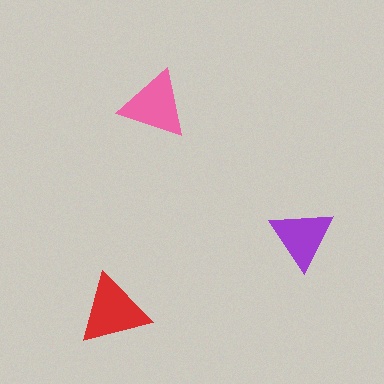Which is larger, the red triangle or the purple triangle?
The red one.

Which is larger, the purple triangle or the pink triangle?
The pink one.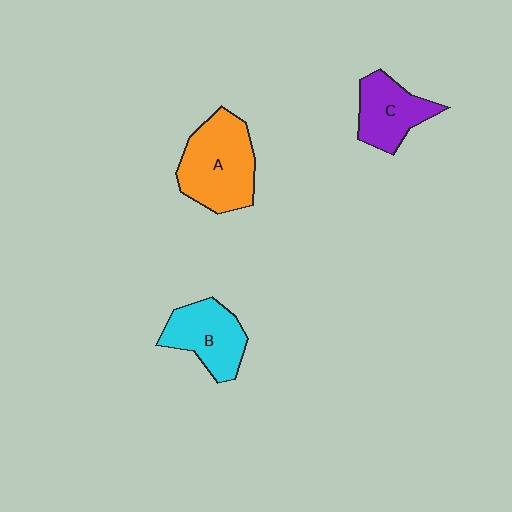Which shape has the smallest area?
Shape C (purple).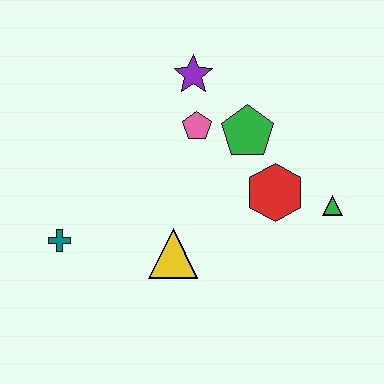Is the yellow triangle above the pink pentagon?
No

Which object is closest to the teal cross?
The yellow triangle is closest to the teal cross.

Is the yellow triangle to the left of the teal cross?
No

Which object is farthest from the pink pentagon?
The teal cross is farthest from the pink pentagon.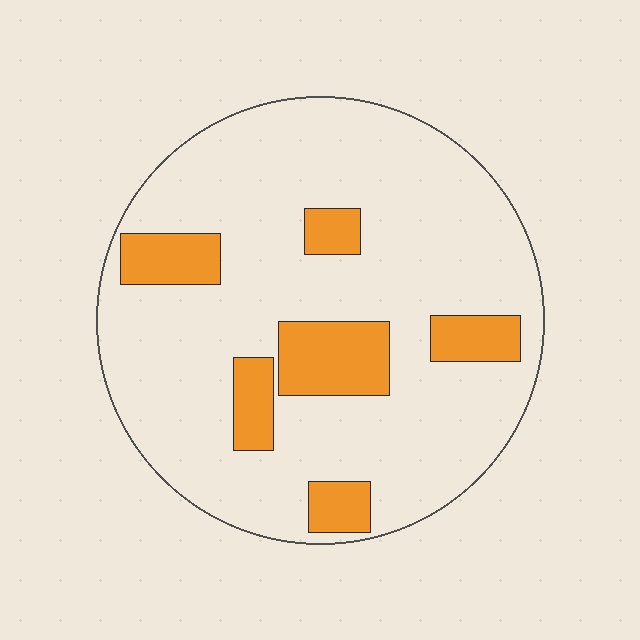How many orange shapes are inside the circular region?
6.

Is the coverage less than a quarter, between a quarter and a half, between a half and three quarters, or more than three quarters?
Less than a quarter.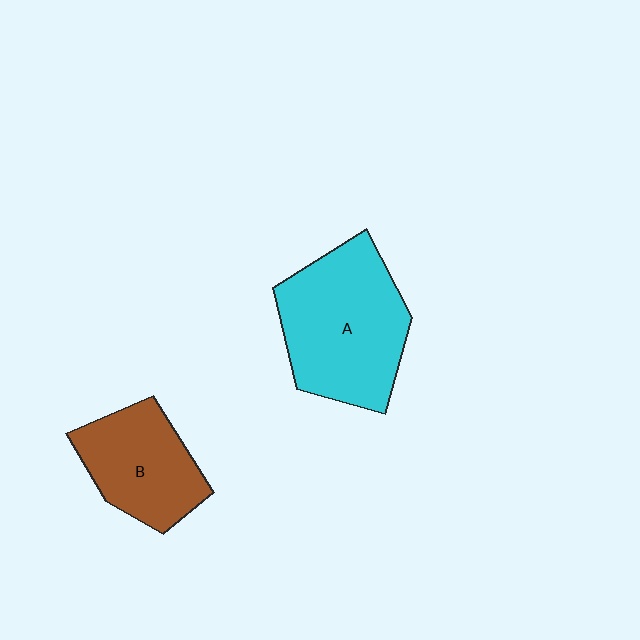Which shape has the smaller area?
Shape B (brown).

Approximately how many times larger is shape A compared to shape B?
Approximately 1.5 times.